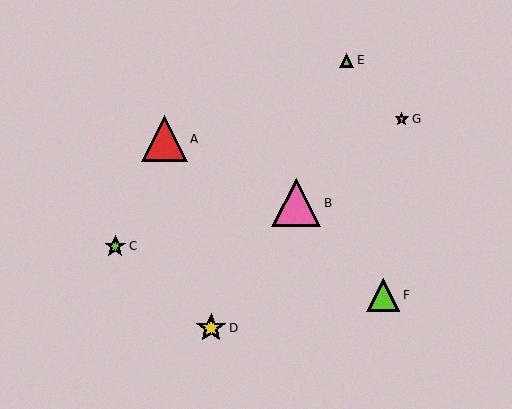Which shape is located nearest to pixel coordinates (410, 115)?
The pink star (labeled G) at (402, 119) is nearest to that location.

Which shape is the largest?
The pink triangle (labeled B) is the largest.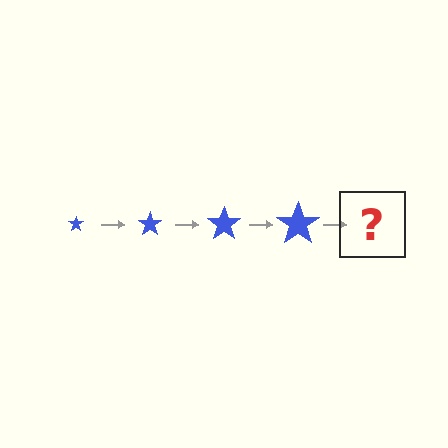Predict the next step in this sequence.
The next step is a blue star, larger than the previous one.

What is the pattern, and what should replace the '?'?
The pattern is that the star gets progressively larger each step. The '?' should be a blue star, larger than the previous one.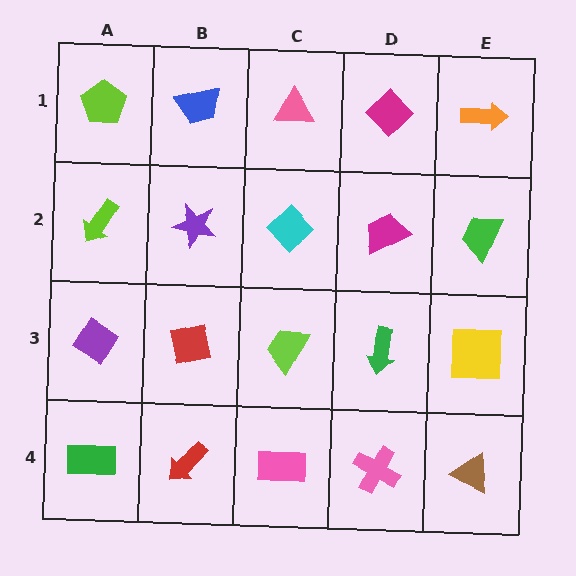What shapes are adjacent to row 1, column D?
A magenta trapezoid (row 2, column D), a pink triangle (row 1, column C), an orange arrow (row 1, column E).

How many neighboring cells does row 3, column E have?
3.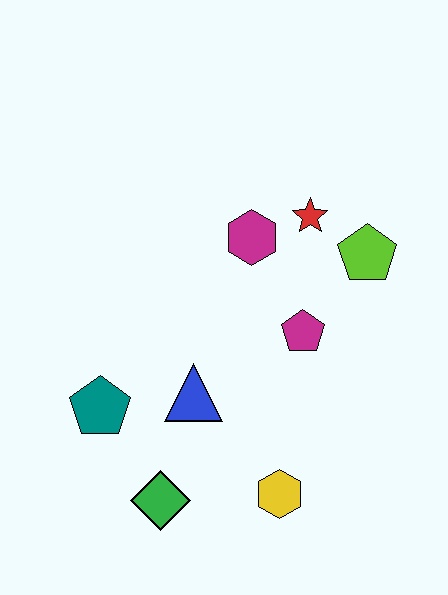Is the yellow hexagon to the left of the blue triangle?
No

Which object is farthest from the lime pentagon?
The green diamond is farthest from the lime pentagon.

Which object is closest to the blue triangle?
The teal pentagon is closest to the blue triangle.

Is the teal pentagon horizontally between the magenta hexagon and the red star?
No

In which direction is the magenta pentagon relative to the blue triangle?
The magenta pentagon is to the right of the blue triangle.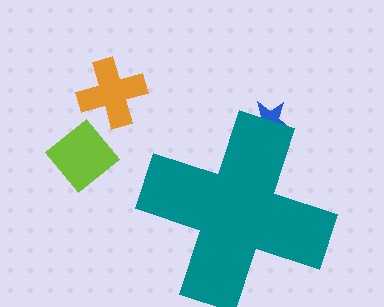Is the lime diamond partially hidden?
No, the lime diamond is fully visible.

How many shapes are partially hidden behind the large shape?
1 shape is partially hidden.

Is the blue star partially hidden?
Yes, the blue star is partially hidden behind the teal cross.